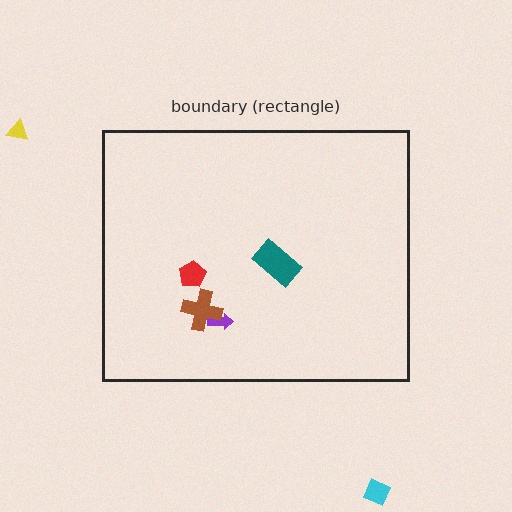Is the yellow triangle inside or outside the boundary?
Outside.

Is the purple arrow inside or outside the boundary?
Inside.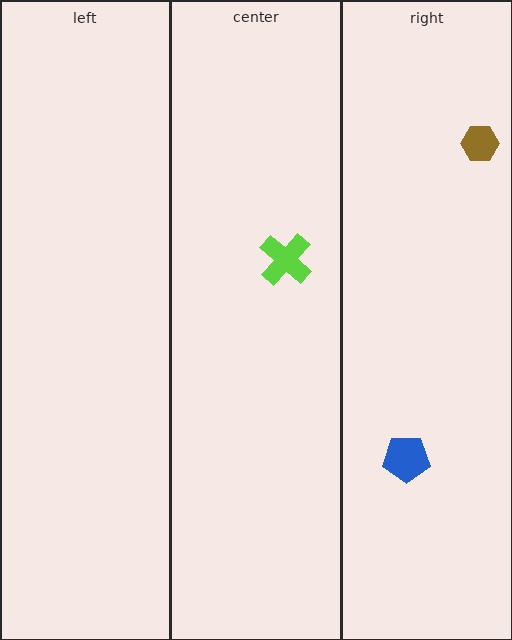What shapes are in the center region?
The lime cross.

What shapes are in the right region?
The brown hexagon, the blue pentagon.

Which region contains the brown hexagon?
The right region.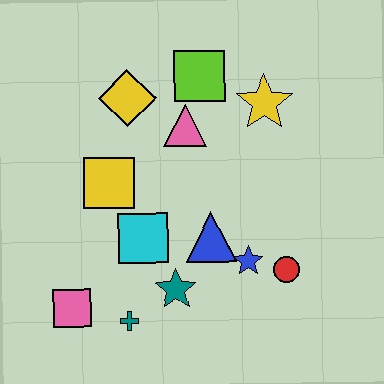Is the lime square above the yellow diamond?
Yes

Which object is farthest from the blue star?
The yellow diamond is farthest from the blue star.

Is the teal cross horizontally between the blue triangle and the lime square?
No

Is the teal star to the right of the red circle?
No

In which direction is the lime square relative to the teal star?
The lime square is above the teal star.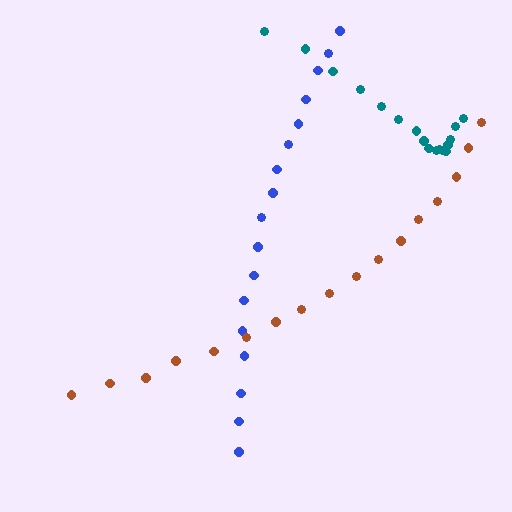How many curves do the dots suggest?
There are 3 distinct paths.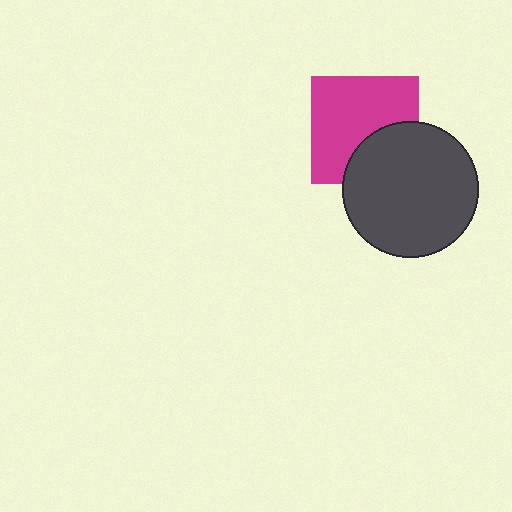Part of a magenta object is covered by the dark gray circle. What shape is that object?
It is a square.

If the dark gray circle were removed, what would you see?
You would see the complete magenta square.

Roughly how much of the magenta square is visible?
Most of it is visible (roughly 67%).